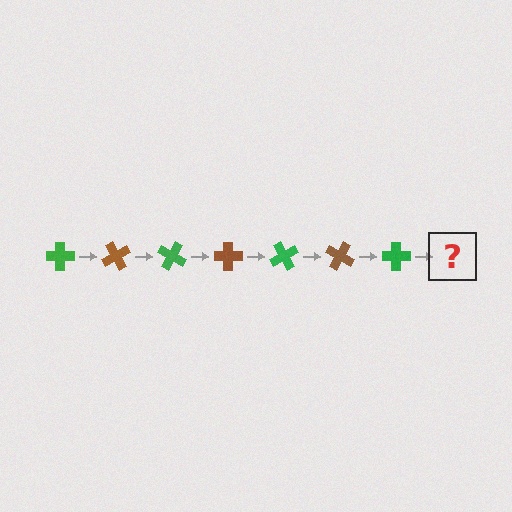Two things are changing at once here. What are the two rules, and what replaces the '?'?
The two rules are that it rotates 60 degrees each step and the color cycles through green and brown. The '?' should be a brown cross, rotated 420 degrees from the start.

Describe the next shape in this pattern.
It should be a brown cross, rotated 420 degrees from the start.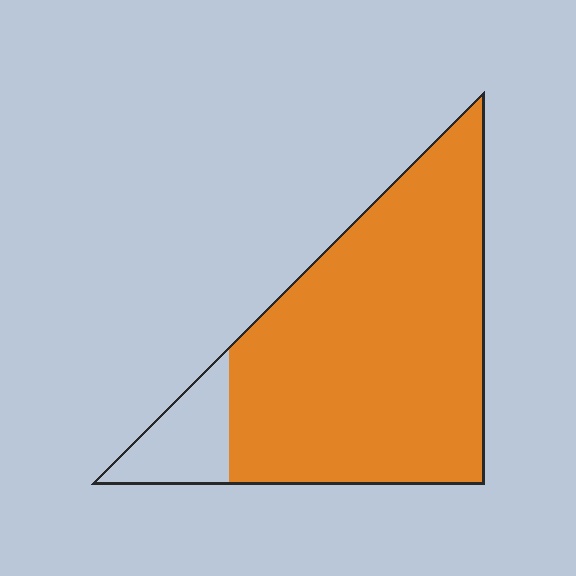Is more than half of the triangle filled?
Yes.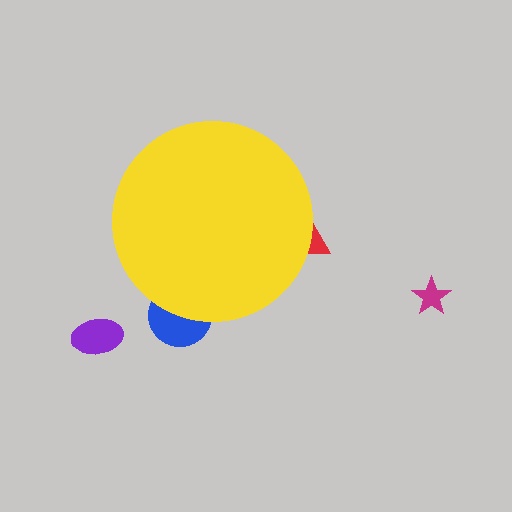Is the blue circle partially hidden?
Yes, the blue circle is partially hidden behind the yellow circle.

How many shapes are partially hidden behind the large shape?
2 shapes are partially hidden.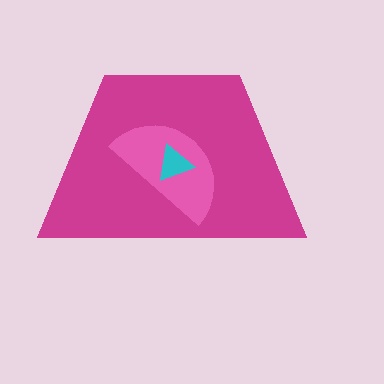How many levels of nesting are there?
3.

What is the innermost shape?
The cyan triangle.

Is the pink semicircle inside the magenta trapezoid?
Yes.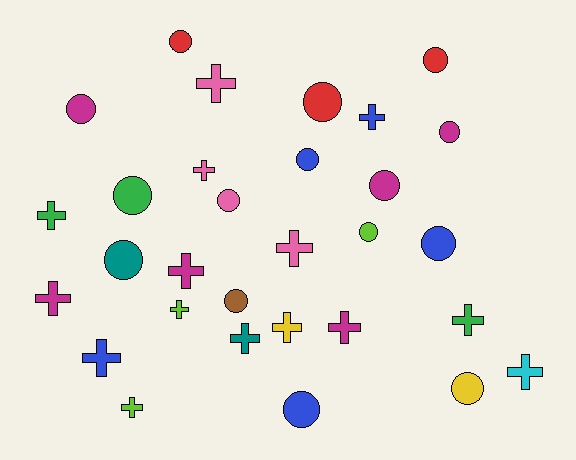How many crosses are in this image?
There are 15 crosses.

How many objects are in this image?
There are 30 objects.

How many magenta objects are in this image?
There are 6 magenta objects.